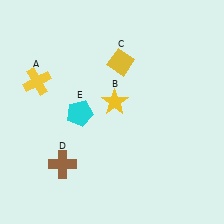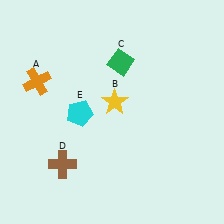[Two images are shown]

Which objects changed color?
A changed from yellow to orange. C changed from yellow to green.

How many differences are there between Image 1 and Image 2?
There are 2 differences between the two images.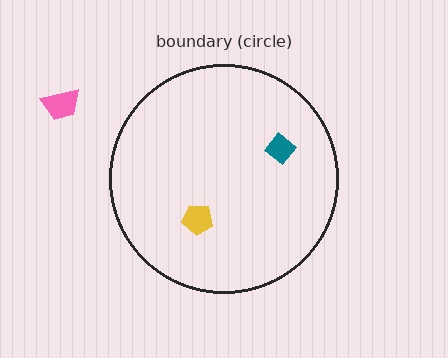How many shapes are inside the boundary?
2 inside, 1 outside.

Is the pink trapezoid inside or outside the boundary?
Outside.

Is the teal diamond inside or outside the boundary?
Inside.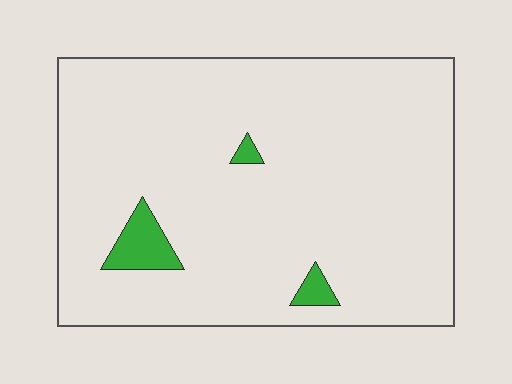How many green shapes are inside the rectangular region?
3.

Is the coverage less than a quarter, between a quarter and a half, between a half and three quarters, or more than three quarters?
Less than a quarter.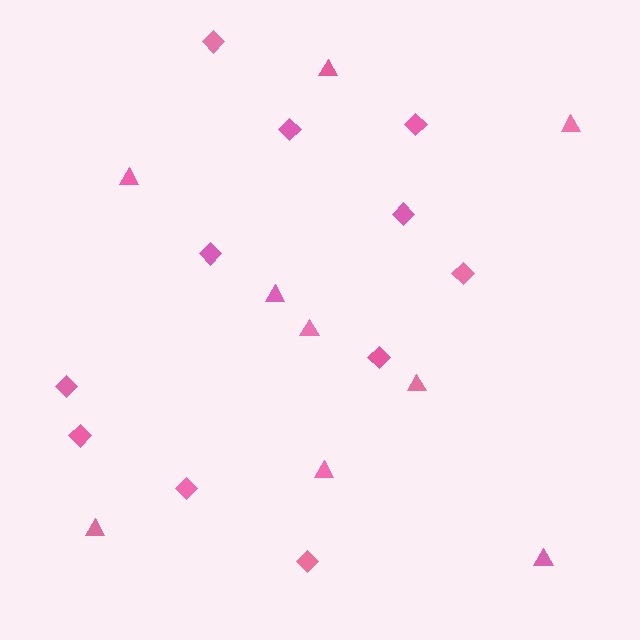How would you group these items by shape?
There are 2 groups: one group of diamonds (11) and one group of triangles (9).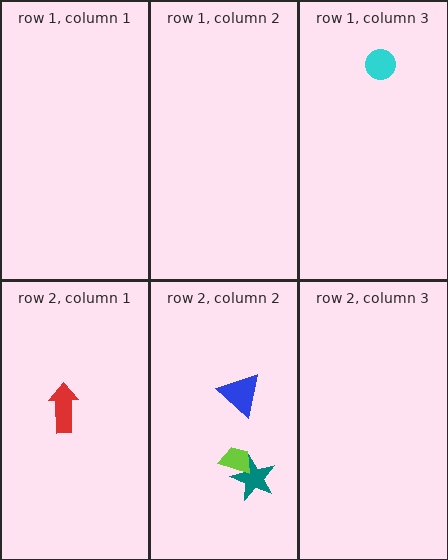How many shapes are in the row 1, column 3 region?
1.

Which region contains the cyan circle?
The row 1, column 3 region.